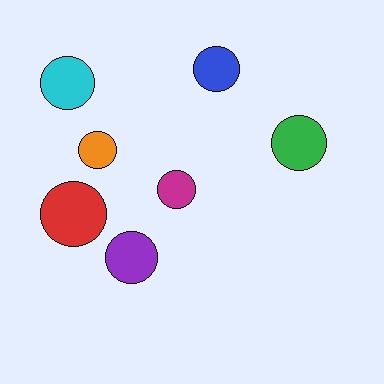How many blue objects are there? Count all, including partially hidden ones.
There is 1 blue object.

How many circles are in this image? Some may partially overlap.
There are 7 circles.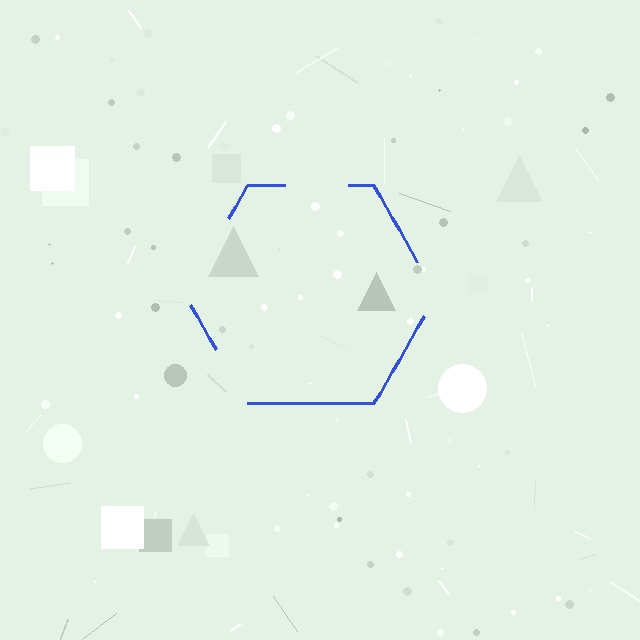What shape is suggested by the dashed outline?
The dashed outline suggests a hexagon.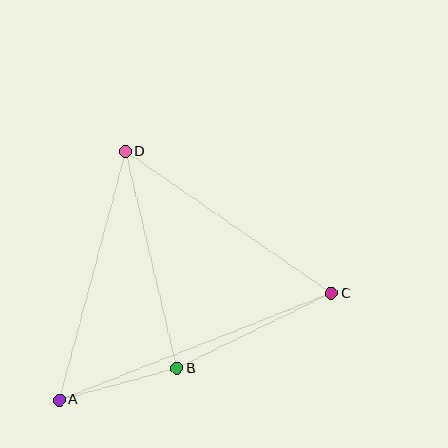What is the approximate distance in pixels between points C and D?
The distance between C and D is approximately 250 pixels.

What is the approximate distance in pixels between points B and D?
The distance between B and D is approximately 223 pixels.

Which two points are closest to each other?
Points A and B are closest to each other.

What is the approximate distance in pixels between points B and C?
The distance between B and C is approximately 172 pixels.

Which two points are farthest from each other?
Points A and C are farthest from each other.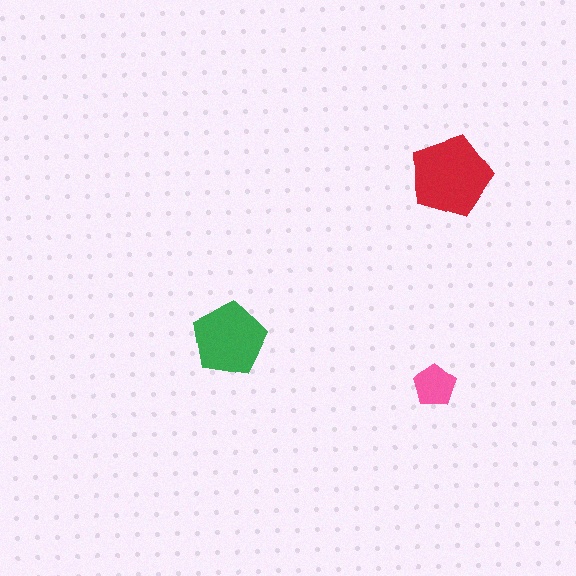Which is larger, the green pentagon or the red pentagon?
The red one.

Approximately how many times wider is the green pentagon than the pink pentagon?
About 2 times wider.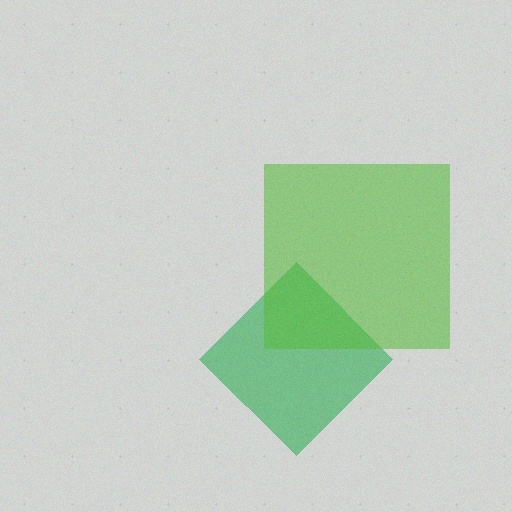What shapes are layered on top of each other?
The layered shapes are: a green diamond, a lime square.